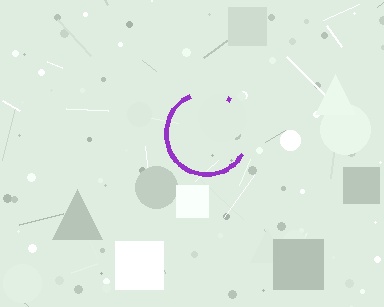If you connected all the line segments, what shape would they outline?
They would outline a circle.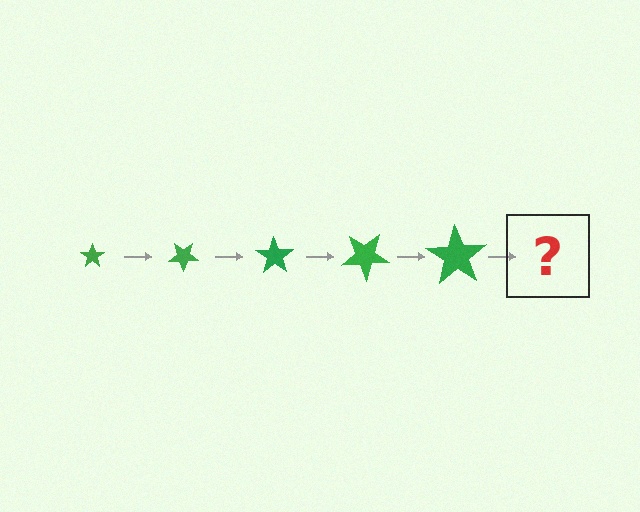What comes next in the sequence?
The next element should be a star, larger than the previous one and rotated 175 degrees from the start.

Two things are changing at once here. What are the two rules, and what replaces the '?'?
The two rules are that the star grows larger each step and it rotates 35 degrees each step. The '?' should be a star, larger than the previous one and rotated 175 degrees from the start.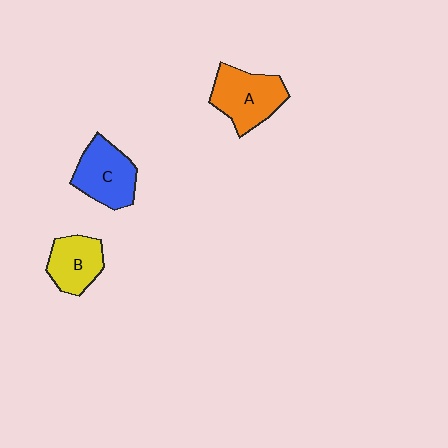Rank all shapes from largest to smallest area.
From largest to smallest: A (orange), C (blue), B (yellow).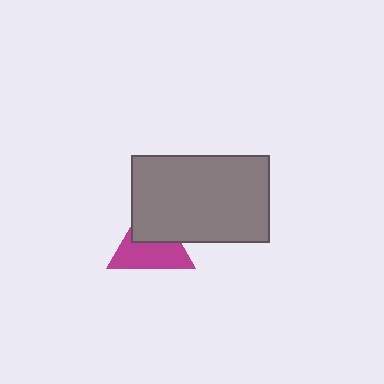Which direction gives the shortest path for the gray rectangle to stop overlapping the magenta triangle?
Moving toward the upper-right gives the shortest separation.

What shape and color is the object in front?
The object in front is a gray rectangle.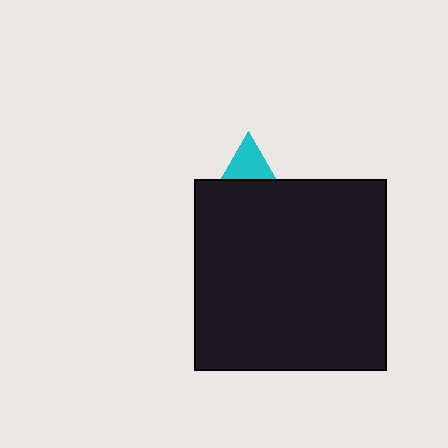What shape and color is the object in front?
The object in front is a black rectangle.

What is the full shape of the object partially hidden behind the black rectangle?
The partially hidden object is a cyan triangle.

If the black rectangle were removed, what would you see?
You would see the complete cyan triangle.